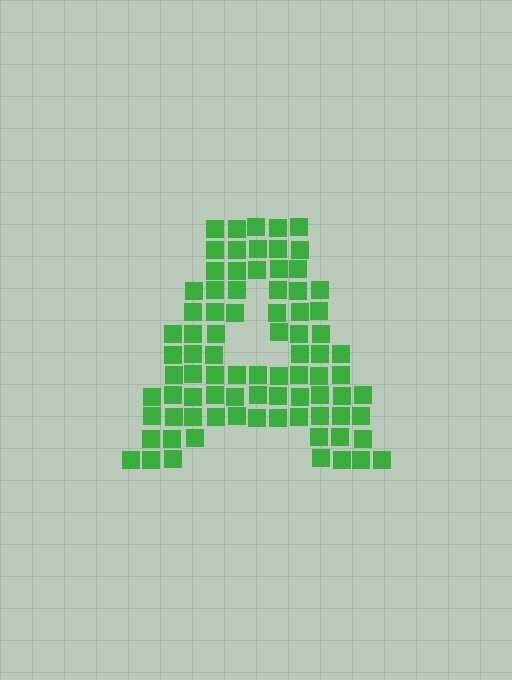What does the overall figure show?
The overall figure shows the letter A.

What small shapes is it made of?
It is made of small squares.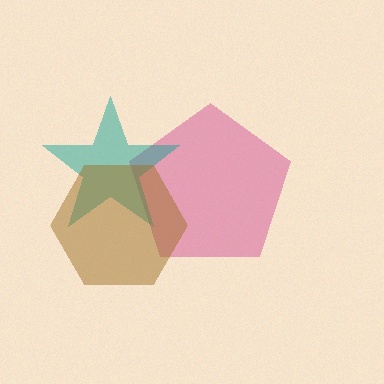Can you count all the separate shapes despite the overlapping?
Yes, there are 3 separate shapes.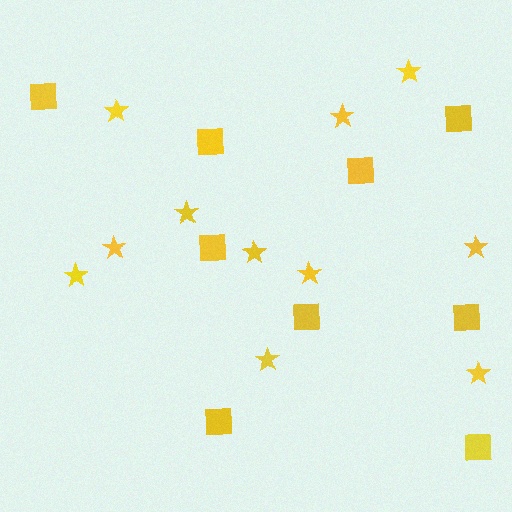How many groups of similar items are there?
There are 2 groups: one group of squares (9) and one group of stars (11).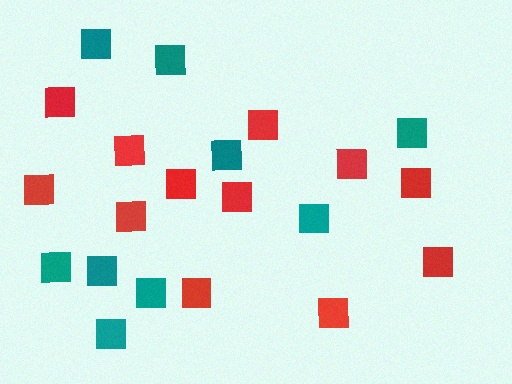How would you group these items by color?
There are 2 groups: one group of teal squares (9) and one group of red squares (12).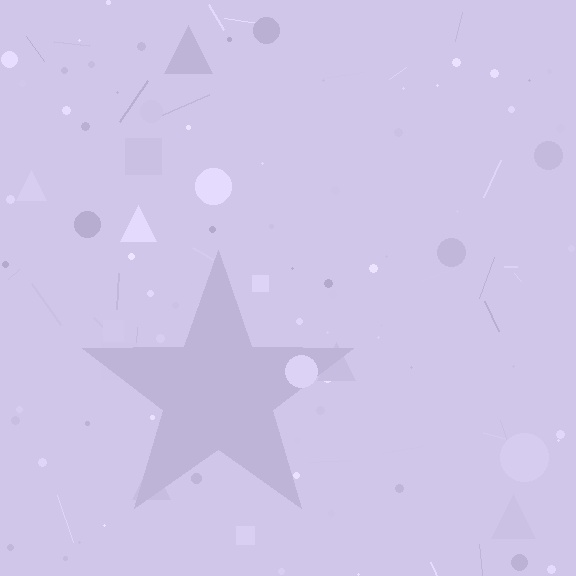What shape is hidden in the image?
A star is hidden in the image.